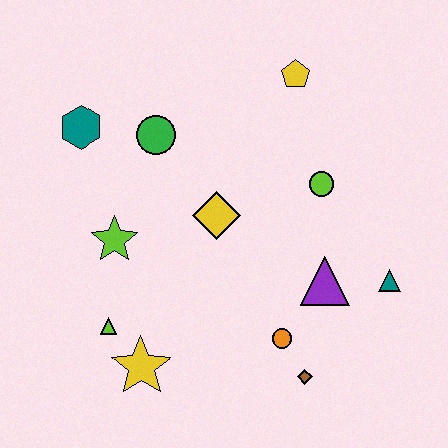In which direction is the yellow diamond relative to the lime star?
The yellow diamond is to the right of the lime star.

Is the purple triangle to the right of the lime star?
Yes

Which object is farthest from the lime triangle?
The yellow pentagon is farthest from the lime triangle.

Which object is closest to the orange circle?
The brown diamond is closest to the orange circle.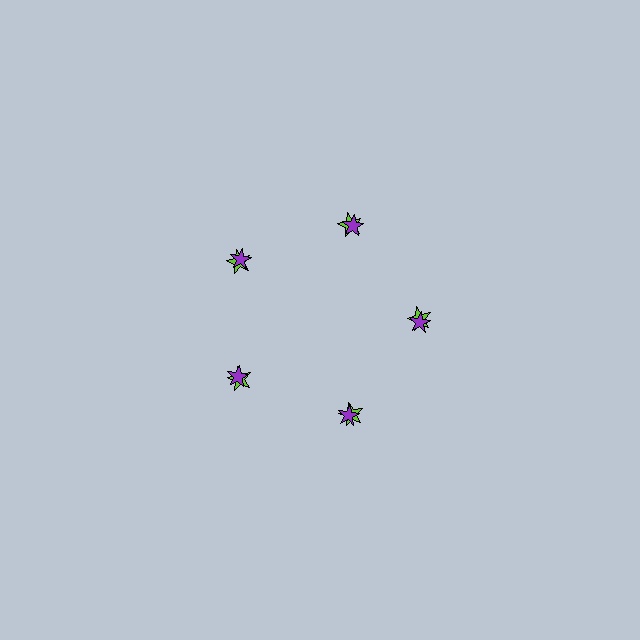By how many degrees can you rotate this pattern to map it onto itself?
The pattern maps onto itself every 72 degrees of rotation.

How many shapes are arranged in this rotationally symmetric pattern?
There are 10 shapes, arranged in 5 groups of 2.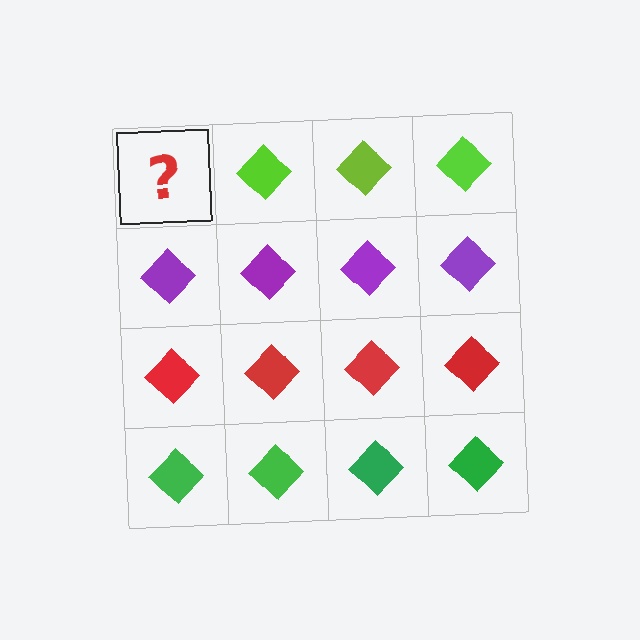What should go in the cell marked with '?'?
The missing cell should contain a lime diamond.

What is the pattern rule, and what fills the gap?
The rule is that each row has a consistent color. The gap should be filled with a lime diamond.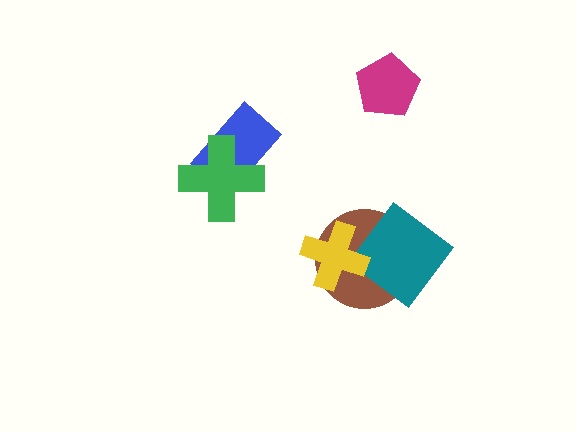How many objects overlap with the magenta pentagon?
0 objects overlap with the magenta pentagon.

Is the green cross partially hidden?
No, no other shape covers it.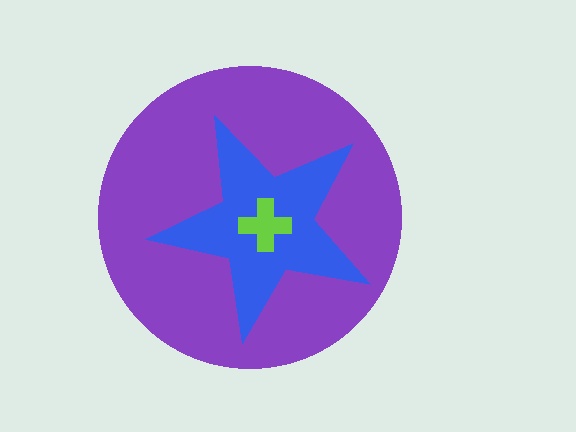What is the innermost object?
The lime cross.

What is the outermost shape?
The purple circle.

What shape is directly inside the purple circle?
The blue star.